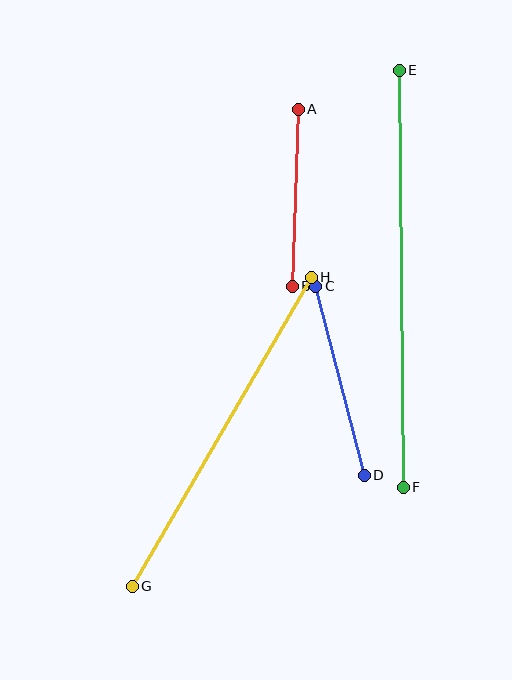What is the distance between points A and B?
The distance is approximately 177 pixels.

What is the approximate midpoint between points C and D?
The midpoint is at approximately (340, 381) pixels.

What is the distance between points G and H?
The distance is approximately 357 pixels.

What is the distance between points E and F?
The distance is approximately 417 pixels.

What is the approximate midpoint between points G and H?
The midpoint is at approximately (222, 432) pixels.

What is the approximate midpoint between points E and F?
The midpoint is at approximately (401, 279) pixels.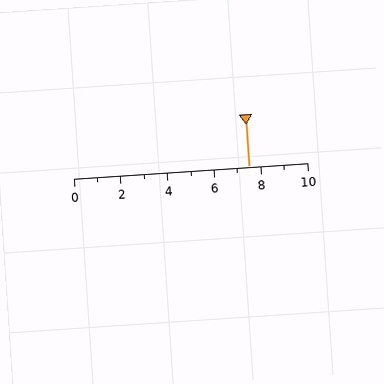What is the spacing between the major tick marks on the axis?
The major ticks are spaced 2 apart.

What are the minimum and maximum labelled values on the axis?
The axis runs from 0 to 10.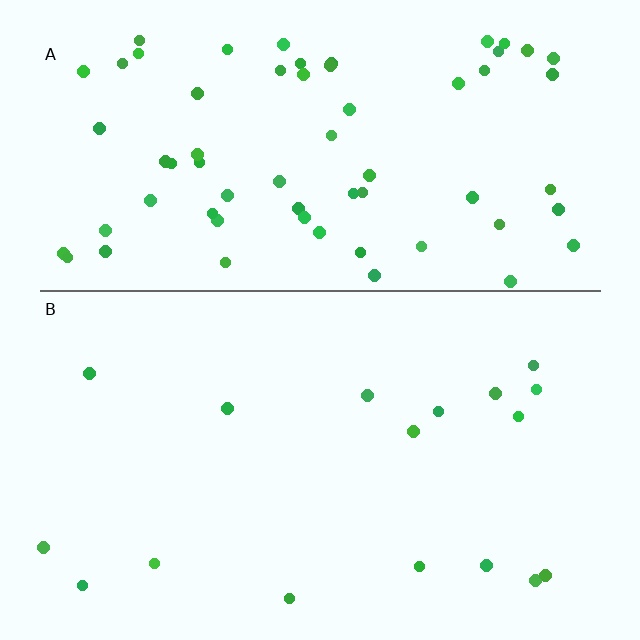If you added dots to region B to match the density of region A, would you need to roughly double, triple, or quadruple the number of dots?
Approximately quadruple.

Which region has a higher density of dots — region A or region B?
A (the top).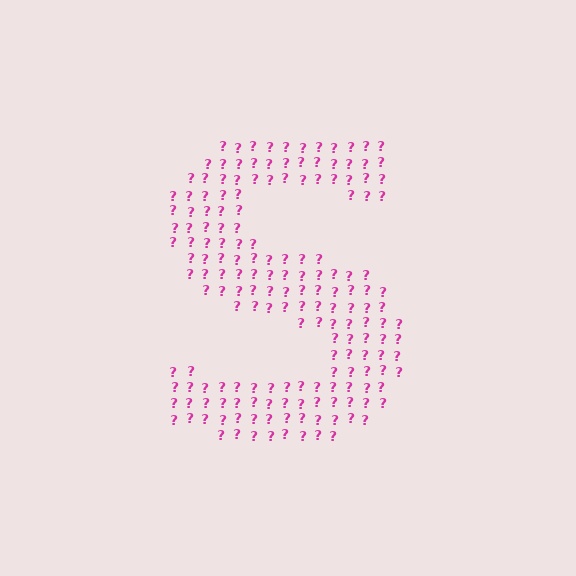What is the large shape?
The large shape is the letter S.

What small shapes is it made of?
It is made of small question marks.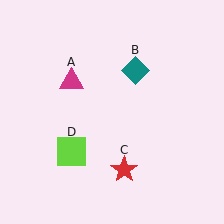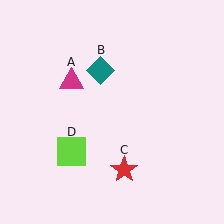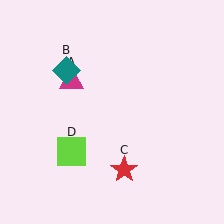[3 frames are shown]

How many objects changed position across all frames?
1 object changed position: teal diamond (object B).